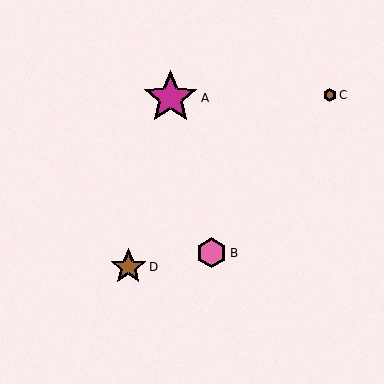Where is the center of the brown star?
The center of the brown star is at (128, 267).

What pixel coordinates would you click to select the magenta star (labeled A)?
Click at (170, 98) to select the magenta star A.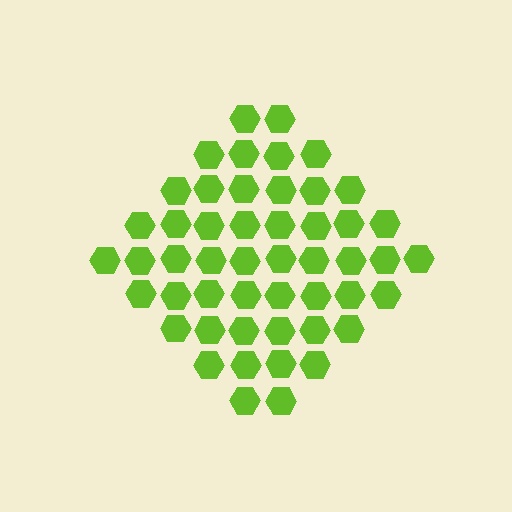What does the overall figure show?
The overall figure shows a diamond.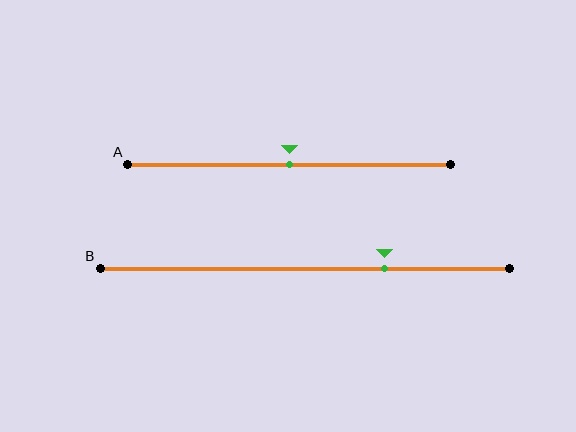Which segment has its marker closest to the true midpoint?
Segment A has its marker closest to the true midpoint.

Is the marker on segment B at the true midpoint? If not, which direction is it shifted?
No, the marker on segment B is shifted to the right by about 19% of the segment length.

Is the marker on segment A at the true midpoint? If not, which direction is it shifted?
Yes, the marker on segment A is at the true midpoint.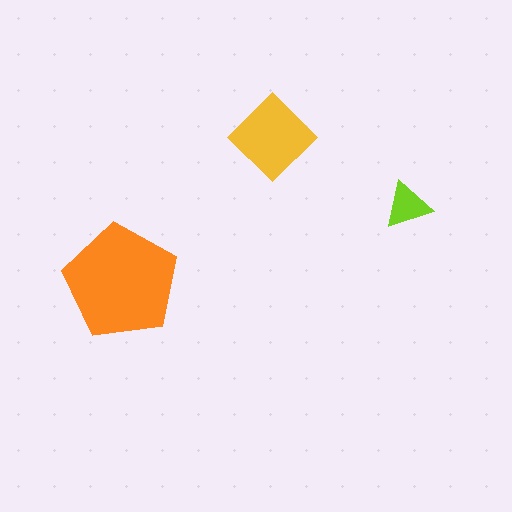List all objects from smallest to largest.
The lime triangle, the yellow diamond, the orange pentagon.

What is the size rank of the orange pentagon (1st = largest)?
1st.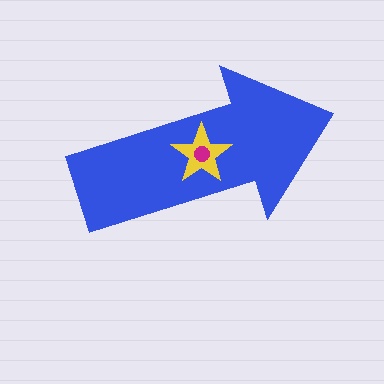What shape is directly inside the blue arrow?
The yellow star.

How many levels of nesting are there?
3.